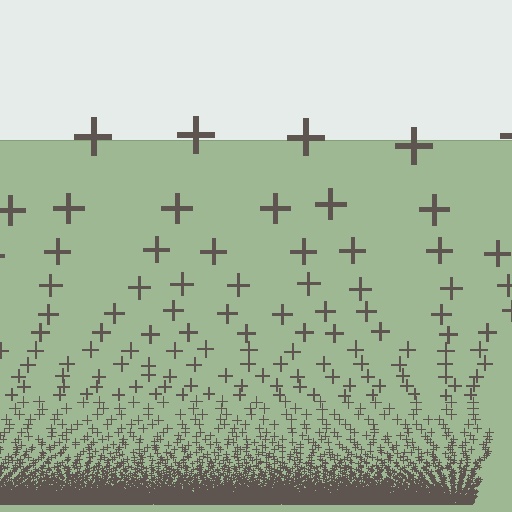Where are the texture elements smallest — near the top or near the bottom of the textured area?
Near the bottom.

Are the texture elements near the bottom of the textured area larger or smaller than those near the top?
Smaller. The gradient is inverted — elements near the bottom are smaller and denser.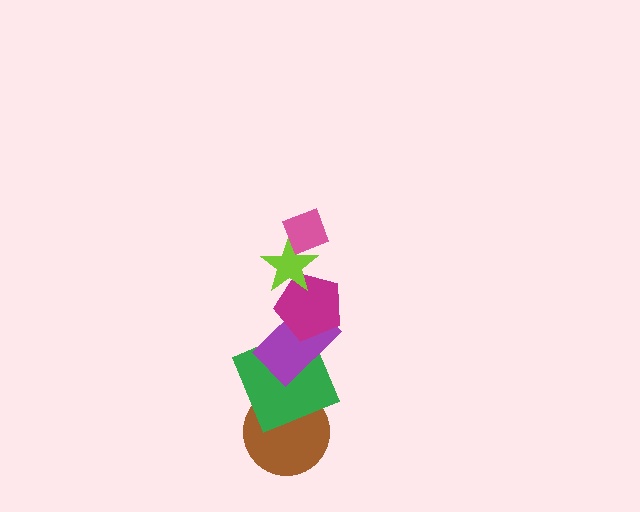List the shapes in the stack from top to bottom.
From top to bottom: the pink diamond, the lime star, the magenta pentagon, the purple rectangle, the green square, the brown circle.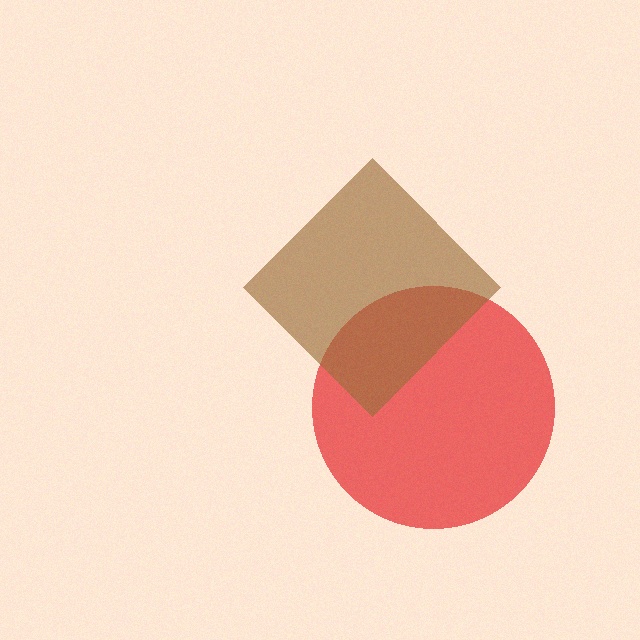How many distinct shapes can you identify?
There are 2 distinct shapes: a red circle, a brown diamond.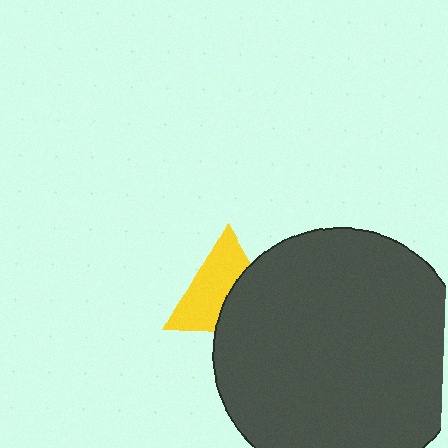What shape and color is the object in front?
The object in front is a dark gray circle.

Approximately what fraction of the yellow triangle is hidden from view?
Roughly 41% of the yellow triangle is hidden behind the dark gray circle.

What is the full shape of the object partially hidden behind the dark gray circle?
The partially hidden object is a yellow triangle.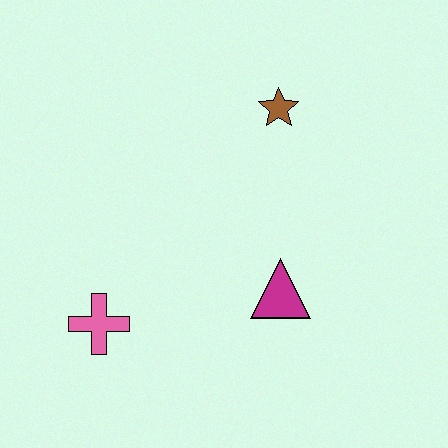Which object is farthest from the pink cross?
The brown star is farthest from the pink cross.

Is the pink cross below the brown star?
Yes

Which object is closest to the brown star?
The magenta triangle is closest to the brown star.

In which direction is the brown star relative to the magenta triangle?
The brown star is above the magenta triangle.